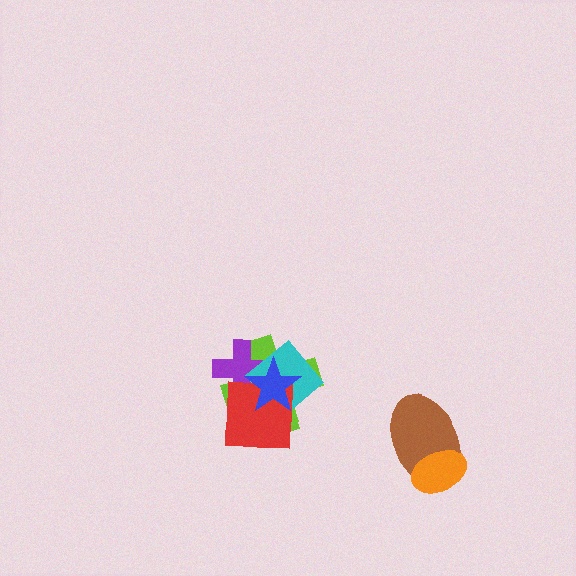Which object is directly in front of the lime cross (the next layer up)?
The purple cross is directly in front of the lime cross.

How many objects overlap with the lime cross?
4 objects overlap with the lime cross.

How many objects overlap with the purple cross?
4 objects overlap with the purple cross.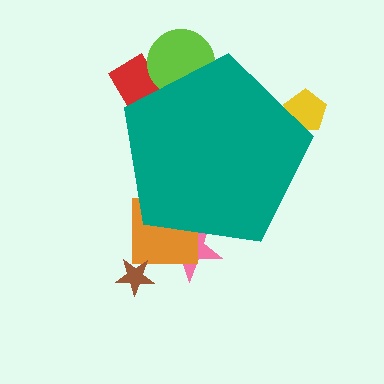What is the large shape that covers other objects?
A teal pentagon.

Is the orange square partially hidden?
Yes, the orange square is partially hidden behind the teal pentagon.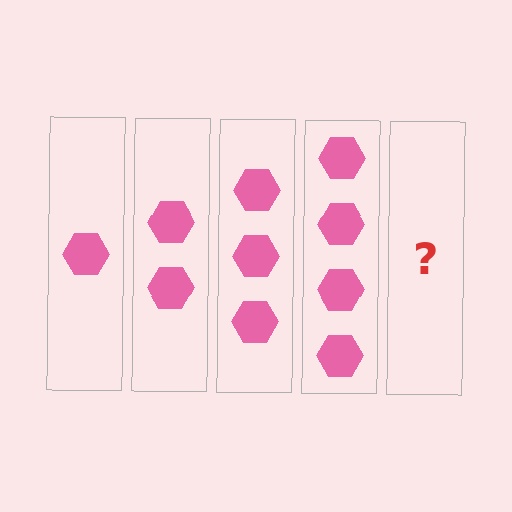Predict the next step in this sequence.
The next step is 5 hexagons.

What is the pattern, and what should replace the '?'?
The pattern is that each step adds one more hexagon. The '?' should be 5 hexagons.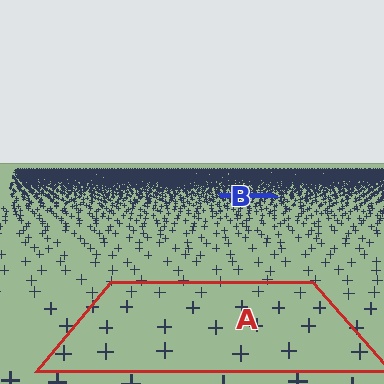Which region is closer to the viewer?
Region A is closer. The texture elements there are larger and more spread out.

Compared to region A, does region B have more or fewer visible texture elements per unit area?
Region B has more texture elements per unit area — they are packed more densely because it is farther away.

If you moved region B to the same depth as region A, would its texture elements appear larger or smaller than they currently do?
They would appear larger. At a closer depth, the same texture elements are projected at a bigger on-screen size.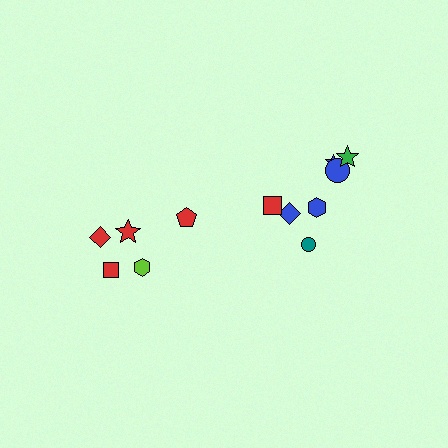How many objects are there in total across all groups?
There are 12 objects.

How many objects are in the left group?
There are 5 objects.